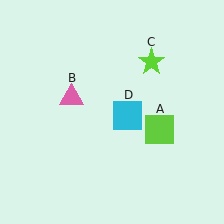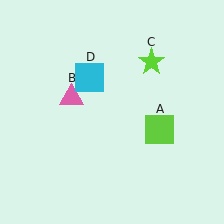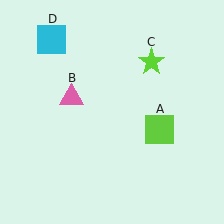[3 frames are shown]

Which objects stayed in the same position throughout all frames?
Lime square (object A) and pink triangle (object B) and lime star (object C) remained stationary.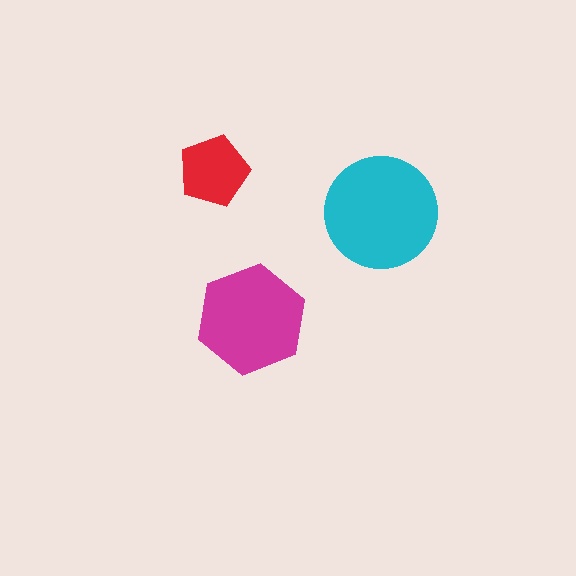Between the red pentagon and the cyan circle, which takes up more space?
The cyan circle.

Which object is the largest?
The cyan circle.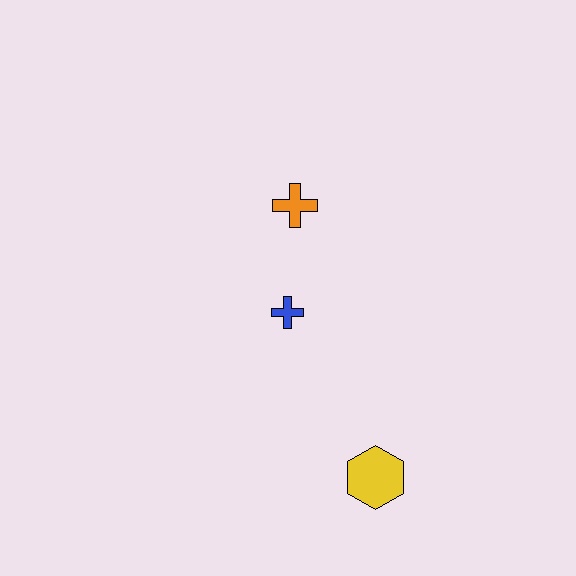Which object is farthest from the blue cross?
The yellow hexagon is farthest from the blue cross.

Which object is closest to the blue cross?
The orange cross is closest to the blue cross.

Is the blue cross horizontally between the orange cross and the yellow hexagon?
No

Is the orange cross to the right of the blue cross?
Yes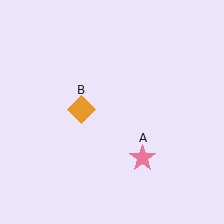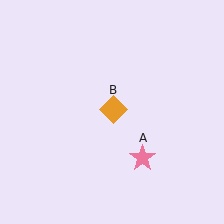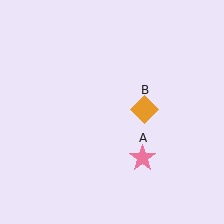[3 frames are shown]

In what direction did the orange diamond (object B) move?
The orange diamond (object B) moved right.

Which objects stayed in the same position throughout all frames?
Pink star (object A) remained stationary.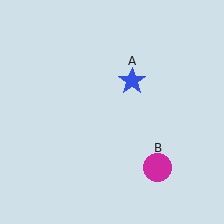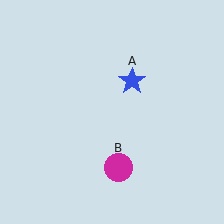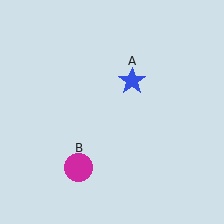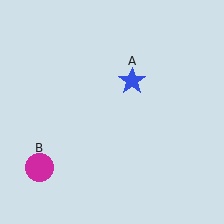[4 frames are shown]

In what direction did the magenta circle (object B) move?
The magenta circle (object B) moved left.